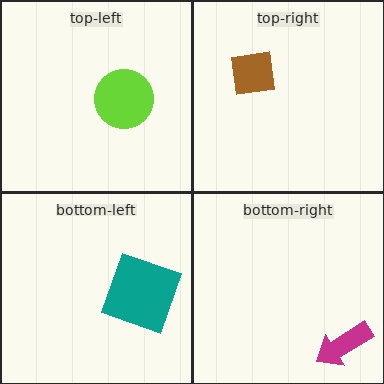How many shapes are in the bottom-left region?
1.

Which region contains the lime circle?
The top-left region.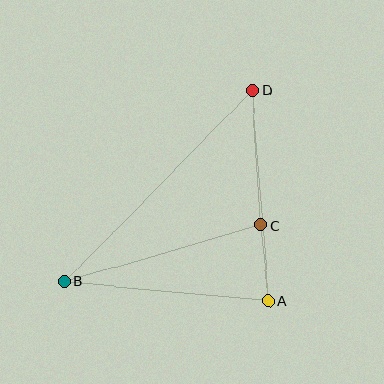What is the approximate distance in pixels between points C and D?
The distance between C and D is approximately 134 pixels.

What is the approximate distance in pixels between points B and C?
The distance between B and C is approximately 204 pixels.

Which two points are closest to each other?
Points A and C are closest to each other.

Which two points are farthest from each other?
Points B and D are farthest from each other.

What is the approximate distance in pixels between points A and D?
The distance between A and D is approximately 211 pixels.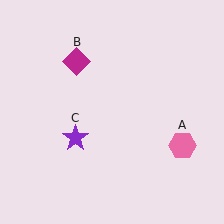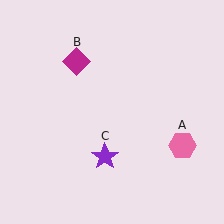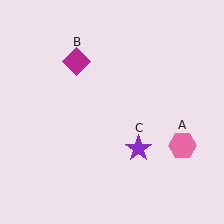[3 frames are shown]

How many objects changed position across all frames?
1 object changed position: purple star (object C).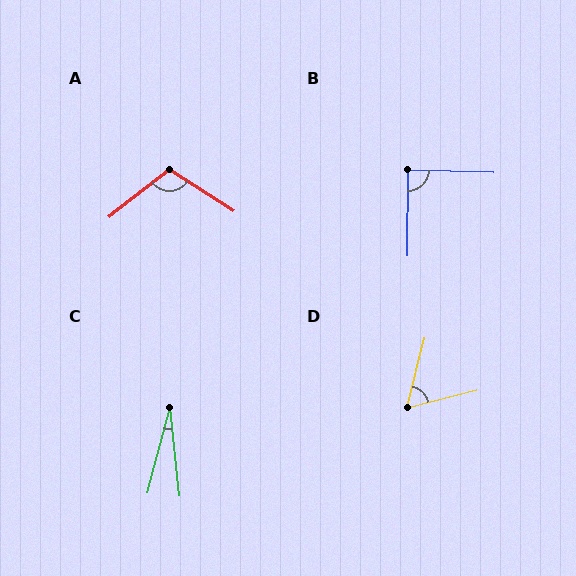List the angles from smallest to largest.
C (21°), D (62°), B (89°), A (109°).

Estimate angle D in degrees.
Approximately 62 degrees.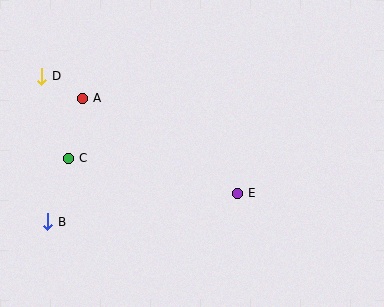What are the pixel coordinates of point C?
Point C is at (69, 159).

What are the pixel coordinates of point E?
Point E is at (238, 193).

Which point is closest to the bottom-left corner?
Point B is closest to the bottom-left corner.